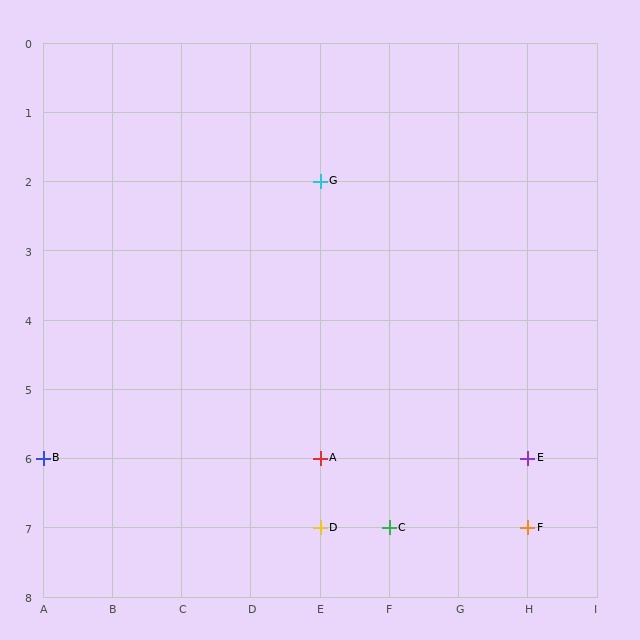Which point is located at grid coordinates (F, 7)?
Point C is at (F, 7).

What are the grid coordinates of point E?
Point E is at grid coordinates (H, 6).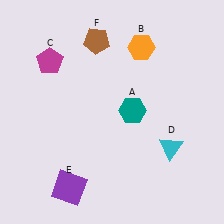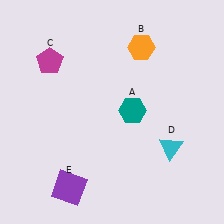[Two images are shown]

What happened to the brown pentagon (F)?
The brown pentagon (F) was removed in Image 2. It was in the top-left area of Image 1.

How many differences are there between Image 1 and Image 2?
There is 1 difference between the two images.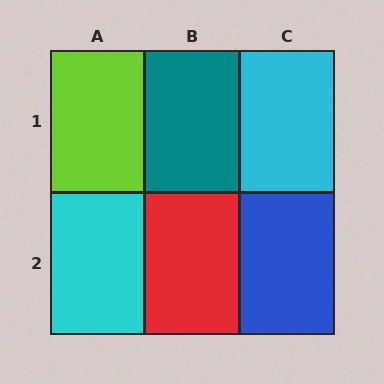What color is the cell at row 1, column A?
Lime.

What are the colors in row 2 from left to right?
Cyan, red, blue.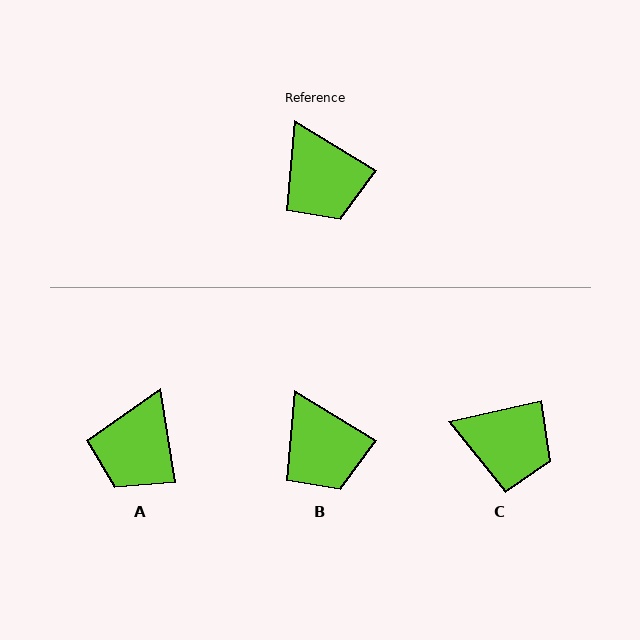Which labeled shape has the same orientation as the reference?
B.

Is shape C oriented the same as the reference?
No, it is off by about 44 degrees.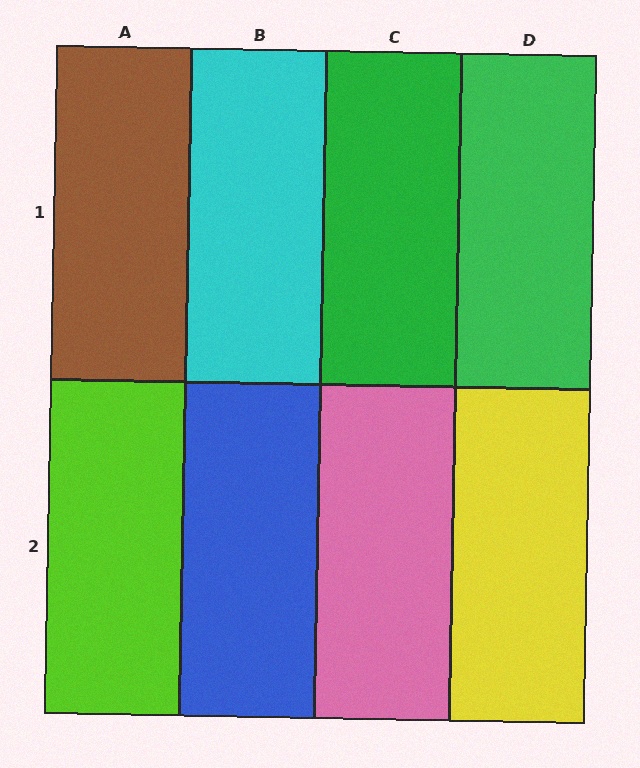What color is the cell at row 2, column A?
Lime.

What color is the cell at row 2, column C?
Pink.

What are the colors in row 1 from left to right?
Brown, cyan, green, green.